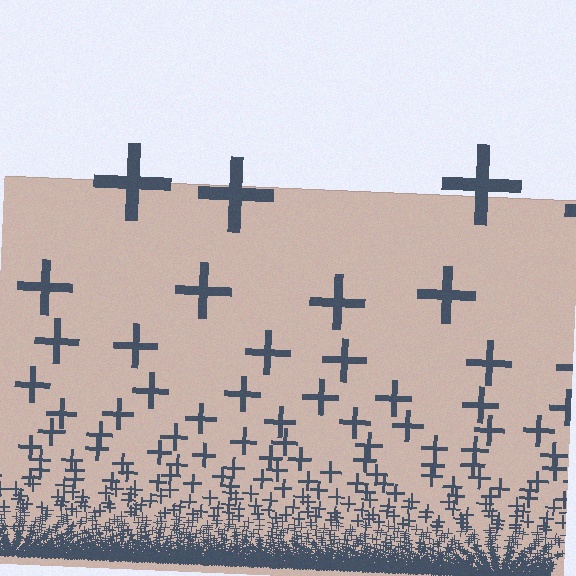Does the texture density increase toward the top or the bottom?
Density increases toward the bottom.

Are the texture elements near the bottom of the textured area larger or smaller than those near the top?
Smaller. The gradient is inverted — elements near the bottom are smaller and denser.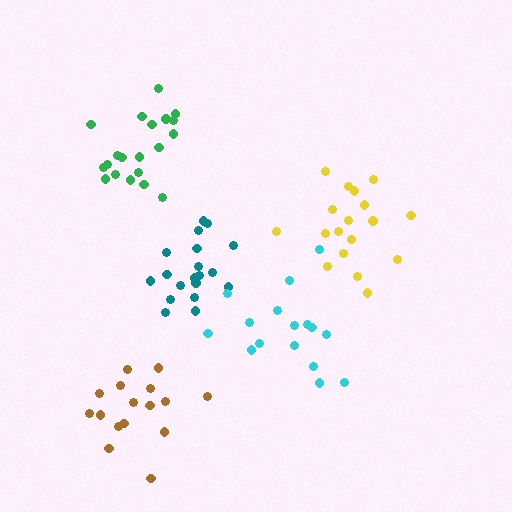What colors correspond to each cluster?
The clusters are colored: teal, brown, green, yellow, cyan.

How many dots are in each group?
Group 1: 20 dots, Group 2: 16 dots, Group 3: 20 dots, Group 4: 18 dots, Group 5: 16 dots (90 total).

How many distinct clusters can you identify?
There are 5 distinct clusters.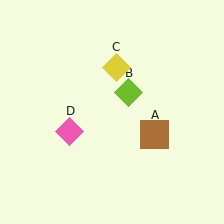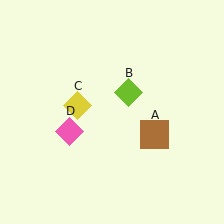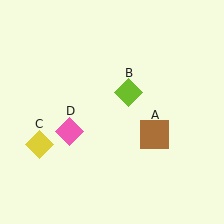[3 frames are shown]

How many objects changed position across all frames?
1 object changed position: yellow diamond (object C).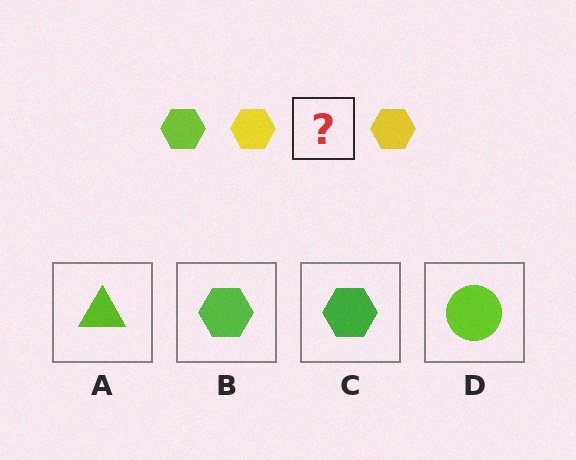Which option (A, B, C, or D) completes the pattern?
B.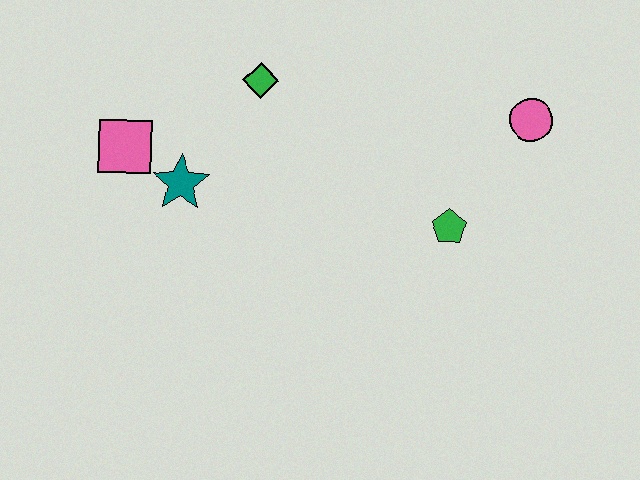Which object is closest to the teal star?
The pink square is closest to the teal star.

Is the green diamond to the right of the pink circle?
No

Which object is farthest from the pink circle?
The pink square is farthest from the pink circle.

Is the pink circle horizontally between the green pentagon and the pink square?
No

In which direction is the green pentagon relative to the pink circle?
The green pentagon is below the pink circle.